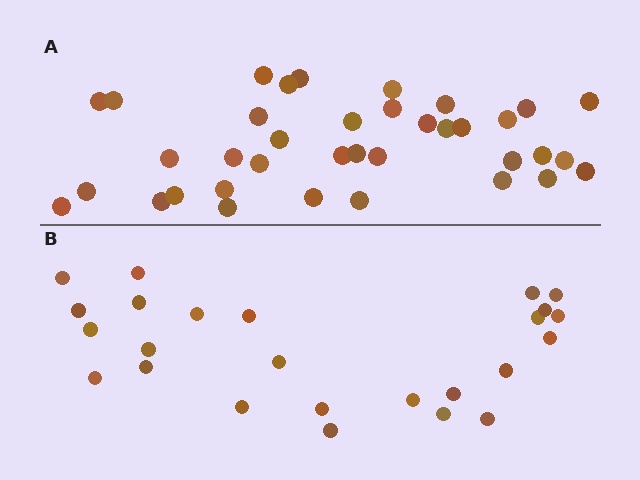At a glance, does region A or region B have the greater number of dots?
Region A (the top region) has more dots.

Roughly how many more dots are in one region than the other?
Region A has roughly 12 or so more dots than region B.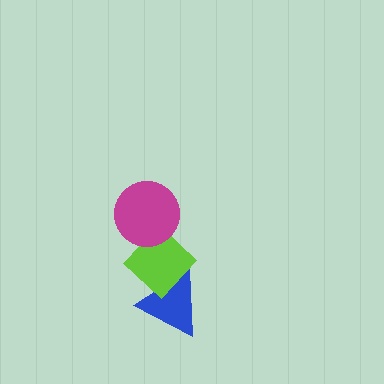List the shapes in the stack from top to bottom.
From top to bottom: the magenta circle, the lime diamond, the blue triangle.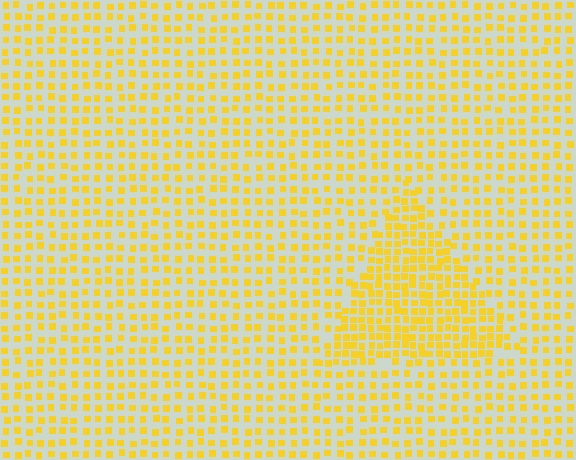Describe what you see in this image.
The image contains small yellow elements arranged at two different densities. A triangle-shaped region is visible where the elements are more densely packed than the surrounding area.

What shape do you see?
I see a triangle.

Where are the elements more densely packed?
The elements are more densely packed inside the triangle boundary.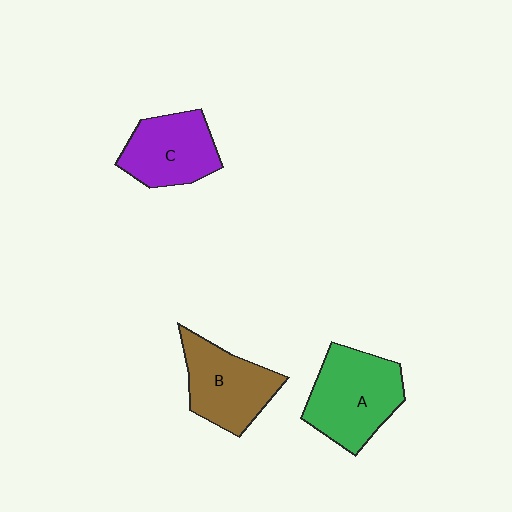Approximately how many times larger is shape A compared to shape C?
Approximately 1.2 times.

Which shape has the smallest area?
Shape C (purple).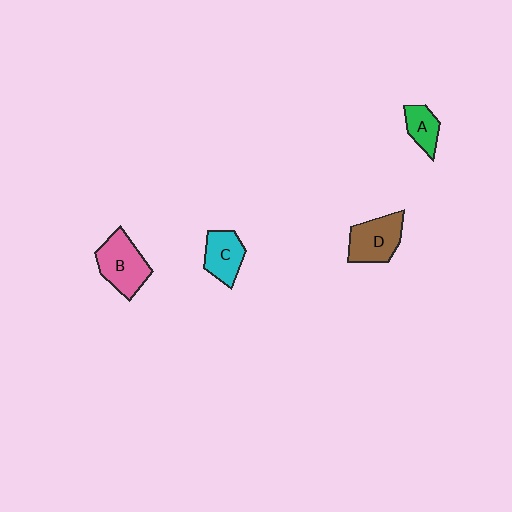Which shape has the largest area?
Shape B (pink).